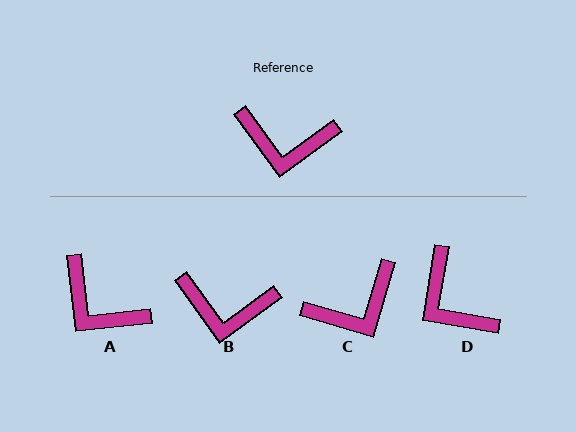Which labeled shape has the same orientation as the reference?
B.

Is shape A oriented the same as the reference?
No, it is off by about 29 degrees.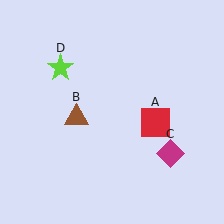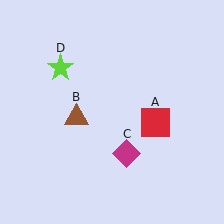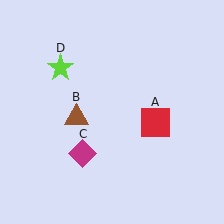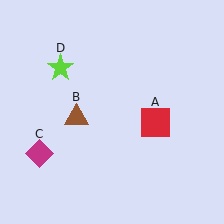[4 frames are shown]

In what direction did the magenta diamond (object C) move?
The magenta diamond (object C) moved left.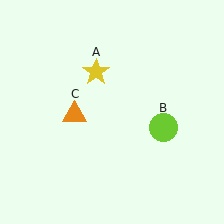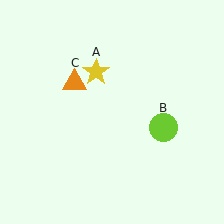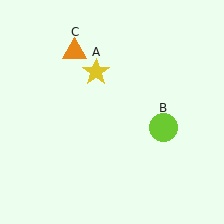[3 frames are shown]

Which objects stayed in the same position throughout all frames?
Yellow star (object A) and lime circle (object B) remained stationary.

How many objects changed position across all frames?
1 object changed position: orange triangle (object C).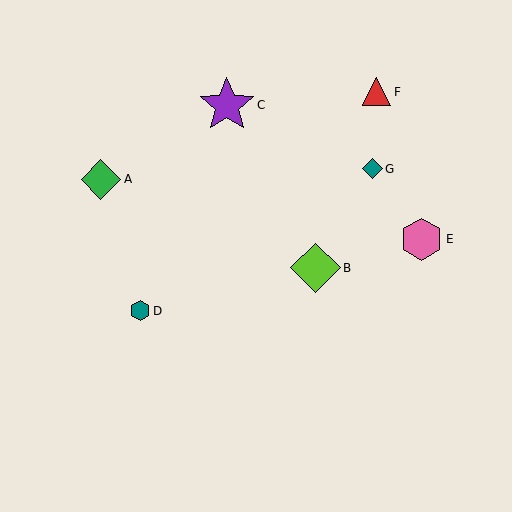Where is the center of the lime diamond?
The center of the lime diamond is at (316, 268).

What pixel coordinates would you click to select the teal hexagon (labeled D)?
Click at (140, 311) to select the teal hexagon D.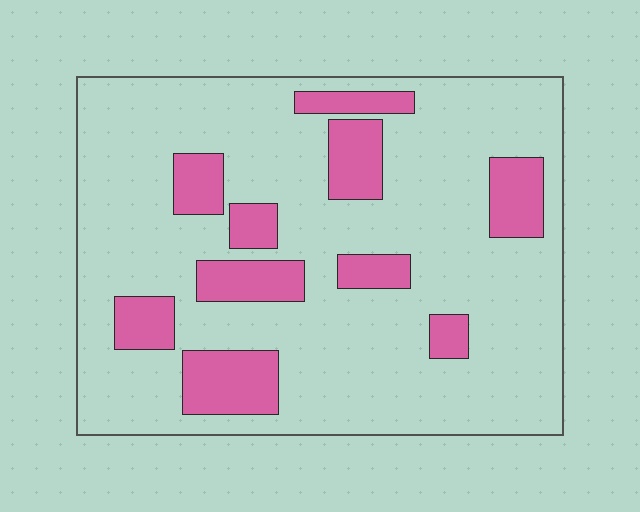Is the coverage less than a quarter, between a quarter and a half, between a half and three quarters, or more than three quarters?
Less than a quarter.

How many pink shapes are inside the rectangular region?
10.